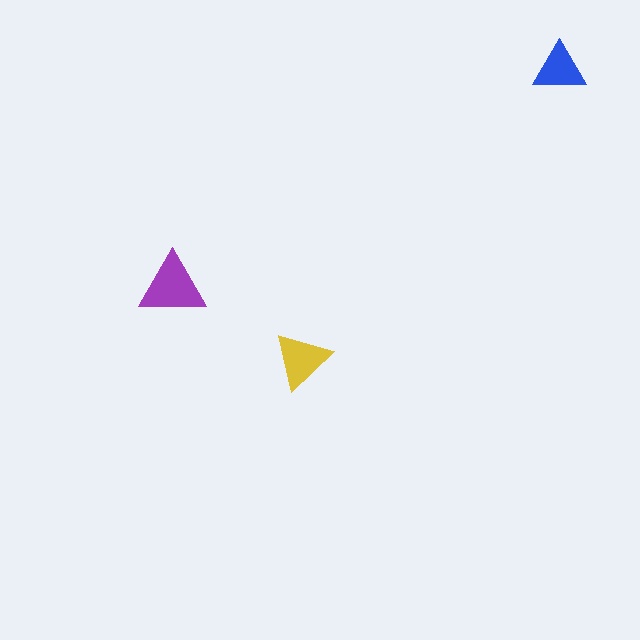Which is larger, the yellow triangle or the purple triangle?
The purple one.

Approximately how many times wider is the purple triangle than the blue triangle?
About 1.5 times wider.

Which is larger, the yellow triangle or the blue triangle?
The yellow one.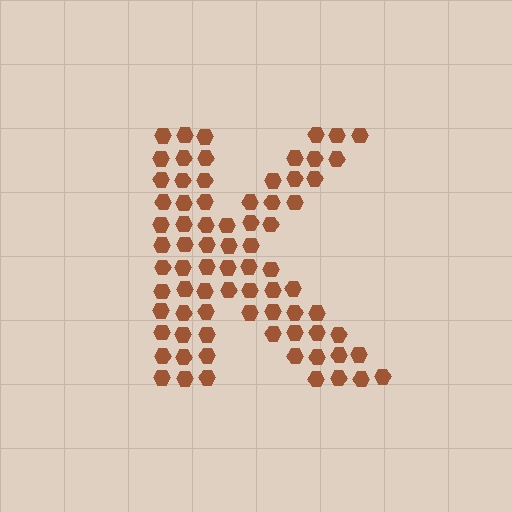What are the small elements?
The small elements are hexagons.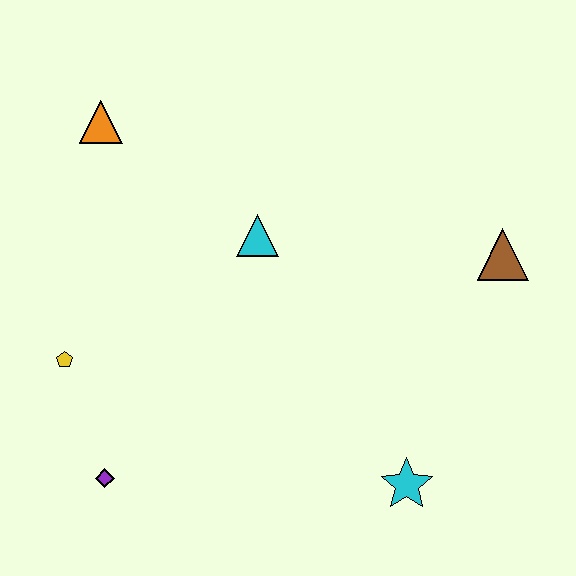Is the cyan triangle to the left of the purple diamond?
No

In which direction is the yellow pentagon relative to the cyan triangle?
The yellow pentagon is to the left of the cyan triangle.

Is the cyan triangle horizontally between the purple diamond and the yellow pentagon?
No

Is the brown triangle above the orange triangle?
No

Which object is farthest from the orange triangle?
The cyan star is farthest from the orange triangle.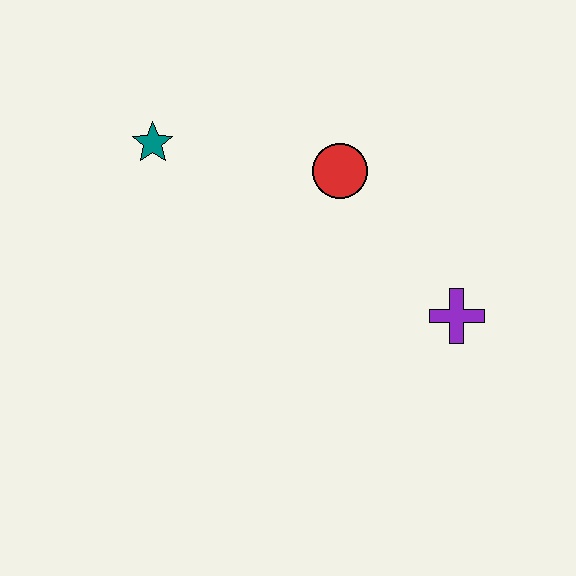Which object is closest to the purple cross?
The red circle is closest to the purple cross.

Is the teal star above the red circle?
Yes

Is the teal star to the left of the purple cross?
Yes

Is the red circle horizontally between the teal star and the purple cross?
Yes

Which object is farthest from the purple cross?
The teal star is farthest from the purple cross.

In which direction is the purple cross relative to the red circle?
The purple cross is below the red circle.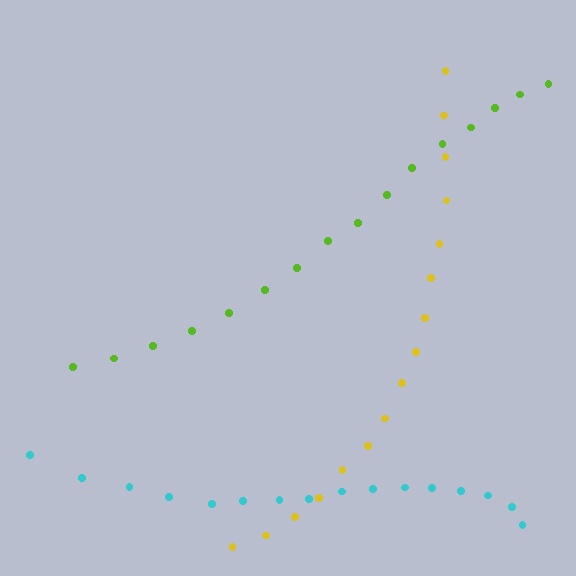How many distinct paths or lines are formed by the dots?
There are 3 distinct paths.